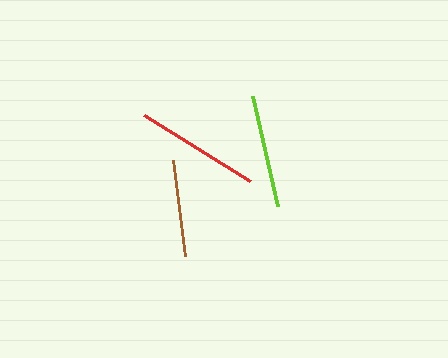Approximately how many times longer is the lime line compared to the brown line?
The lime line is approximately 1.2 times the length of the brown line.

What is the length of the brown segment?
The brown segment is approximately 97 pixels long.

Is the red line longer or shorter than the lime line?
The red line is longer than the lime line.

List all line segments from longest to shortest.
From longest to shortest: red, lime, brown.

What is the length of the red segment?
The red segment is approximately 125 pixels long.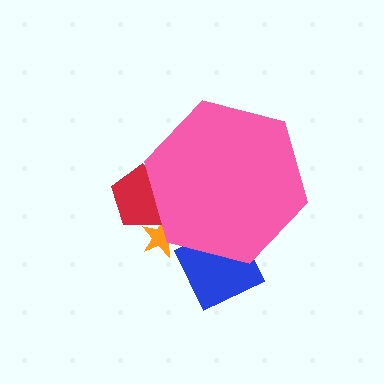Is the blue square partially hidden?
Yes, the blue square is partially hidden behind the pink hexagon.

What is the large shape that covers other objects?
A pink hexagon.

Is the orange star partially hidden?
Yes, the orange star is partially hidden behind the pink hexagon.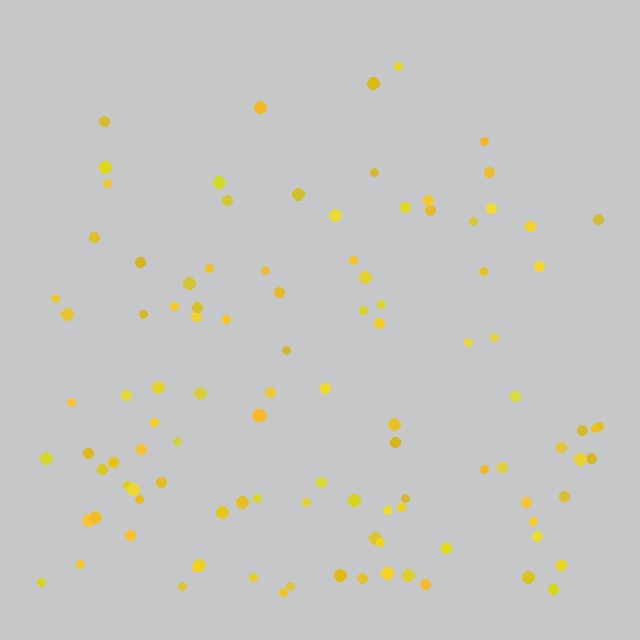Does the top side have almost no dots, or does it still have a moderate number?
Still a moderate number, just noticeably fewer than the bottom.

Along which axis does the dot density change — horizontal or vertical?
Vertical.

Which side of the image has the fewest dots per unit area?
The top.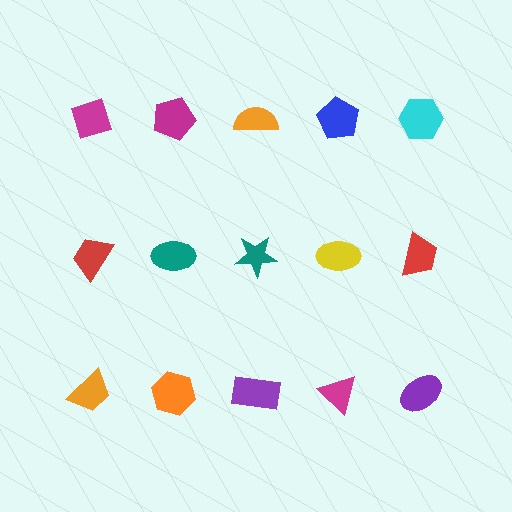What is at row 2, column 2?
A teal ellipse.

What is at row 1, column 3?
An orange semicircle.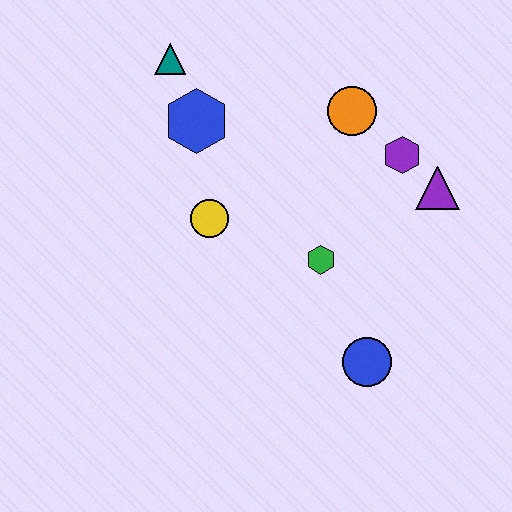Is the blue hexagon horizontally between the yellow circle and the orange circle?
No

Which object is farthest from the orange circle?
The blue circle is farthest from the orange circle.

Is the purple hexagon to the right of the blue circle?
Yes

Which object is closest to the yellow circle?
The blue hexagon is closest to the yellow circle.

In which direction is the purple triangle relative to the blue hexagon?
The purple triangle is to the right of the blue hexagon.